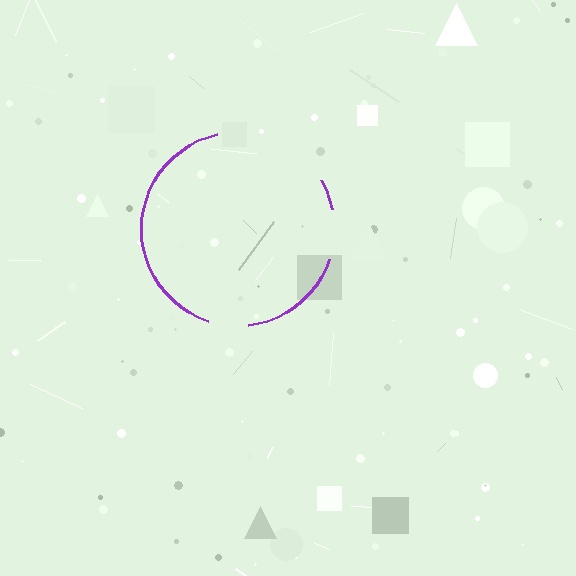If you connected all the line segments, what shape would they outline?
They would outline a circle.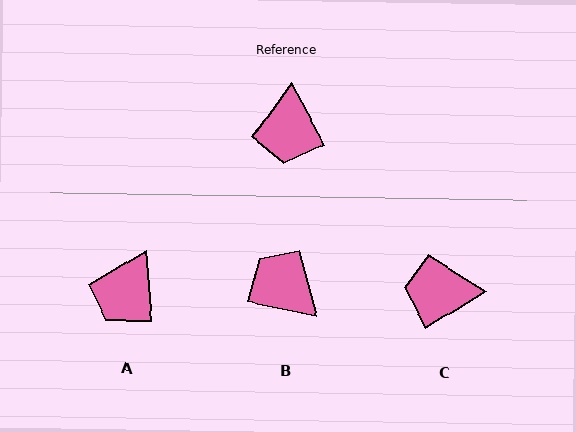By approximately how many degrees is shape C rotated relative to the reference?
Approximately 86 degrees clockwise.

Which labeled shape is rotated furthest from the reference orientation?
B, about 129 degrees away.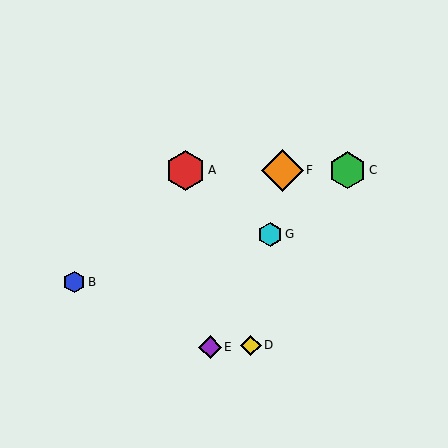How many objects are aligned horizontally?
3 objects (A, C, F) are aligned horizontally.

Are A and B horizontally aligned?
No, A is at y≈170 and B is at y≈282.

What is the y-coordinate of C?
Object C is at y≈170.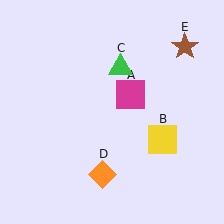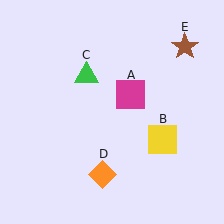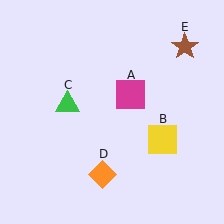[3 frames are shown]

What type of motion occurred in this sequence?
The green triangle (object C) rotated counterclockwise around the center of the scene.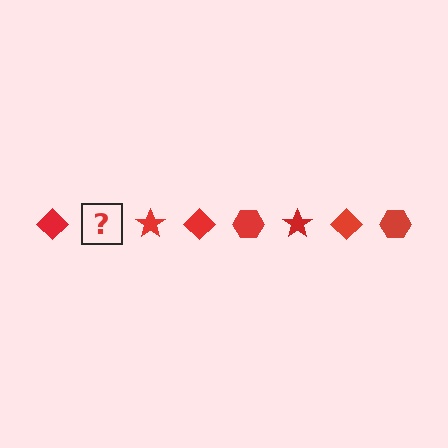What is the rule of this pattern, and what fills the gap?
The rule is that the pattern cycles through diamond, hexagon, star shapes in red. The gap should be filled with a red hexagon.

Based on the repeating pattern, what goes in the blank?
The blank should be a red hexagon.